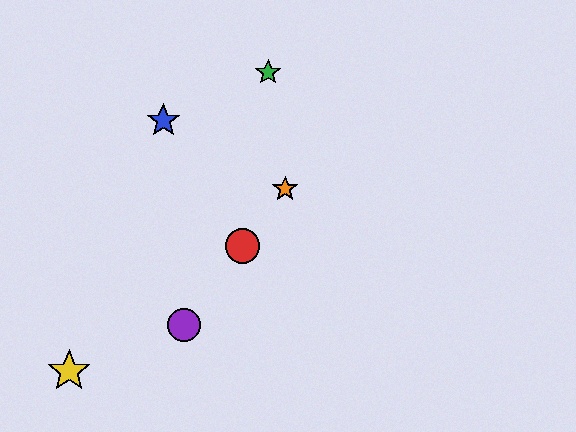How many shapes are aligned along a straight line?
3 shapes (the red circle, the purple circle, the orange star) are aligned along a straight line.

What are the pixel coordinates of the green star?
The green star is at (268, 72).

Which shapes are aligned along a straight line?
The red circle, the purple circle, the orange star are aligned along a straight line.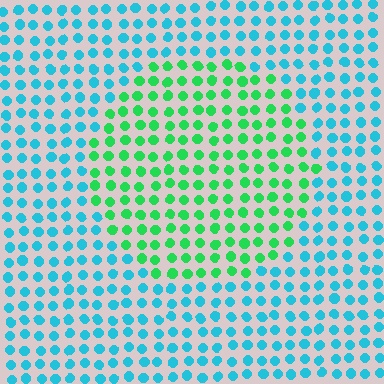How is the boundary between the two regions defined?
The boundary is defined purely by a slight shift in hue (about 52 degrees). Spacing, size, and orientation are identical on both sides.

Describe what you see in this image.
The image is filled with small cyan elements in a uniform arrangement. A circle-shaped region is visible where the elements are tinted to a slightly different hue, forming a subtle color boundary.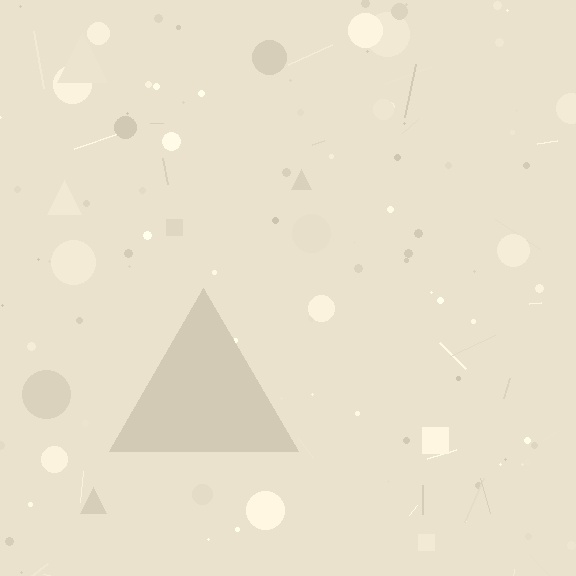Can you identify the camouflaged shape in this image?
The camouflaged shape is a triangle.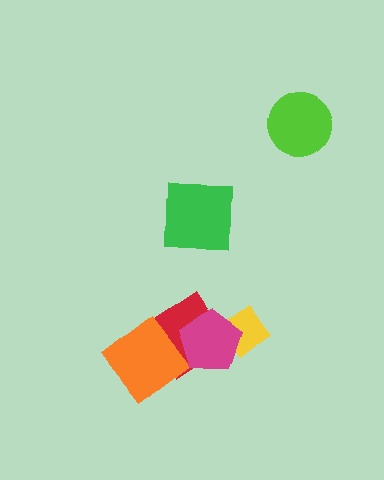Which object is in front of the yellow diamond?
The magenta pentagon is in front of the yellow diamond.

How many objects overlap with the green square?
0 objects overlap with the green square.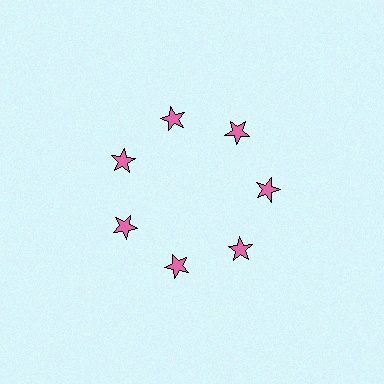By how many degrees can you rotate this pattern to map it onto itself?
The pattern maps onto itself every 51 degrees of rotation.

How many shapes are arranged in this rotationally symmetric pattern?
There are 7 shapes, arranged in 7 groups of 1.